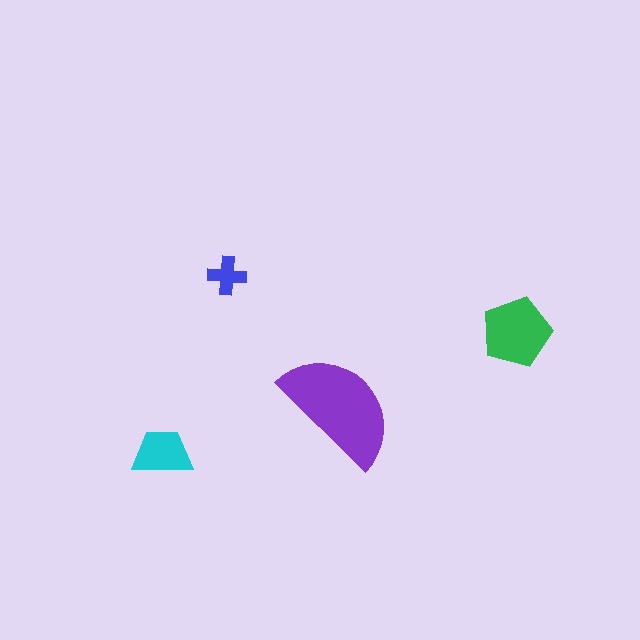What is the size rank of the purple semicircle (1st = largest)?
1st.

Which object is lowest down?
The cyan trapezoid is bottommost.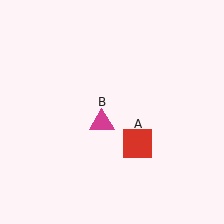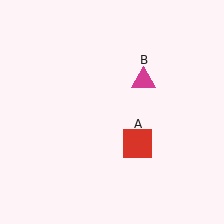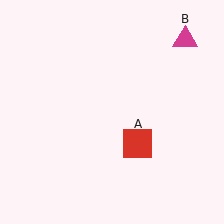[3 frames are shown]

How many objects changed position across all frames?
1 object changed position: magenta triangle (object B).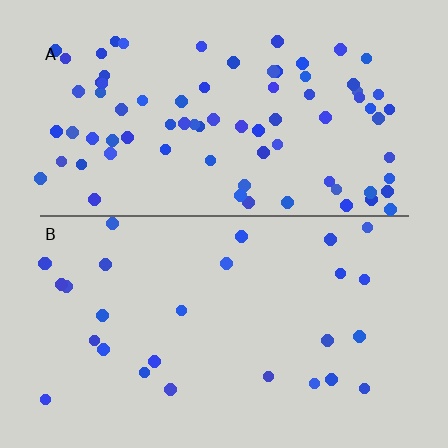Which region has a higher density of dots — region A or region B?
A (the top).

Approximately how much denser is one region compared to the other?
Approximately 2.9× — region A over region B.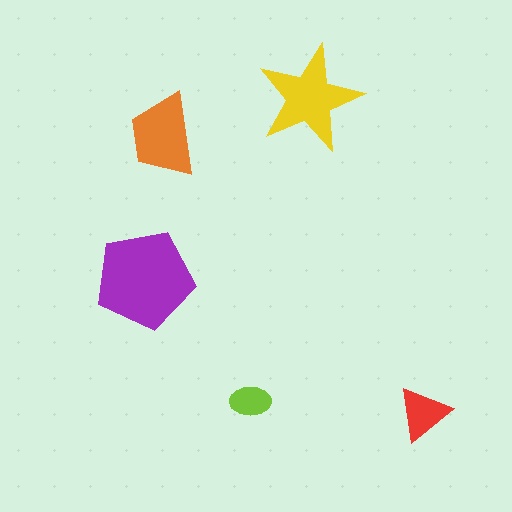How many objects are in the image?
There are 5 objects in the image.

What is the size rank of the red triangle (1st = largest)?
4th.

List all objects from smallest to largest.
The lime ellipse, the red triangle, the orange trapezoid, the yellow star, the purple pentagon.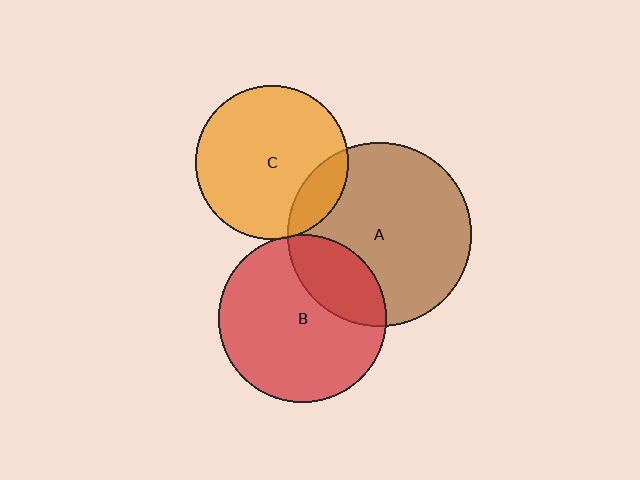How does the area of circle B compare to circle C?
Approximately 1.2 times.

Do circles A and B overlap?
Yes.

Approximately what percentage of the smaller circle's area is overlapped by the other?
Approximately 25%.